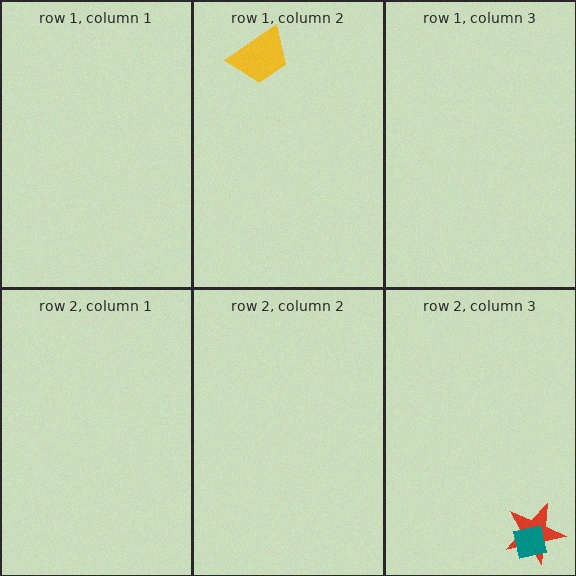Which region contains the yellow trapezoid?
The row 1, column 2 region.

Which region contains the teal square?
The row 2, column 3 region.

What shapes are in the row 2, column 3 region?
The red star, the teal square.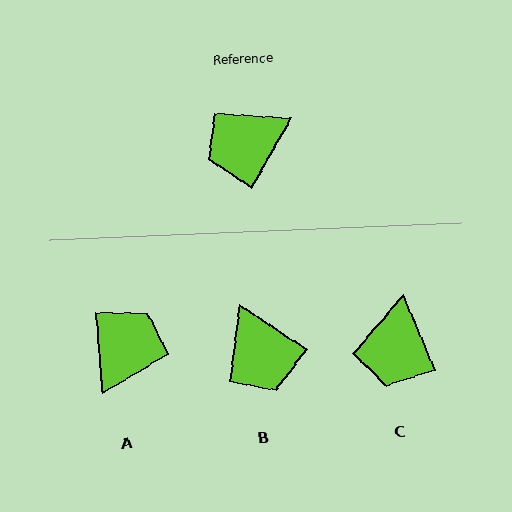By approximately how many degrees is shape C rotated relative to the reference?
Approximately 53 degrees counter-clockwise.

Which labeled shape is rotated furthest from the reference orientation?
A, about 146 degrees away.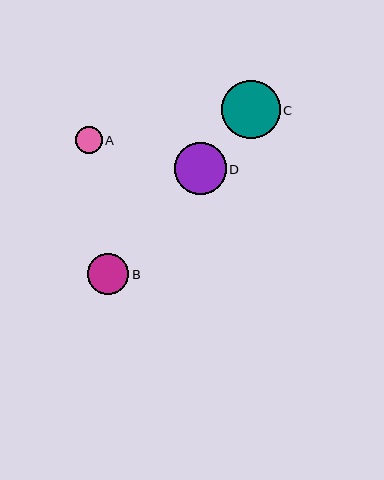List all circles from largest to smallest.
From largest to smallest: C, D, B, A.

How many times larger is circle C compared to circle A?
Circle C is approximately 2.2 times the size of circle A.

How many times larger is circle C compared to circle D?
Circle C is approximately 1.1 times the size of circle D.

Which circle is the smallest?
Circle A is the smallest with a size of approximately 27 pixels.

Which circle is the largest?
Circle C is the largest with a size of approximately 59 pixels.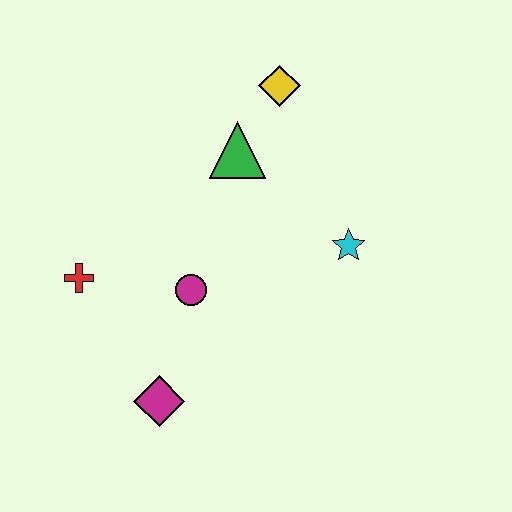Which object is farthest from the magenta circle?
The yellow diamond is farthest from the magenta circle.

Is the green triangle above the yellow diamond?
No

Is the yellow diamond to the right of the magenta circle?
Yes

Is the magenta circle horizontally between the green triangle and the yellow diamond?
No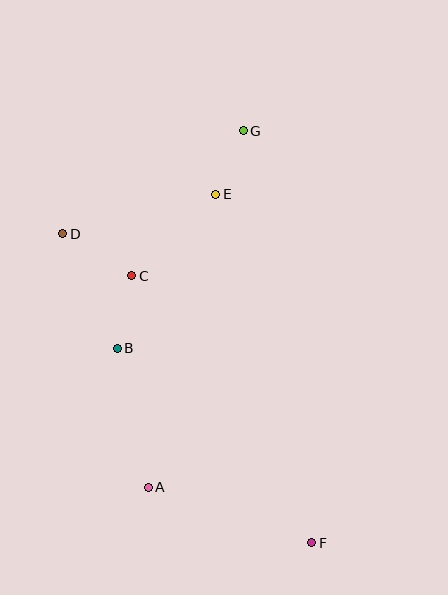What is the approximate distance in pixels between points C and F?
The distance between C and F is approximately 322 pixels.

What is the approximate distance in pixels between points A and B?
The distance between A and B is approximately 142 pixels.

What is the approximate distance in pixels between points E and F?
The distance between E and F is approximately 362 pixels.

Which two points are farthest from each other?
Points F and G are farthest from each other.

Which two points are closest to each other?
Points E and G are closest to each other.